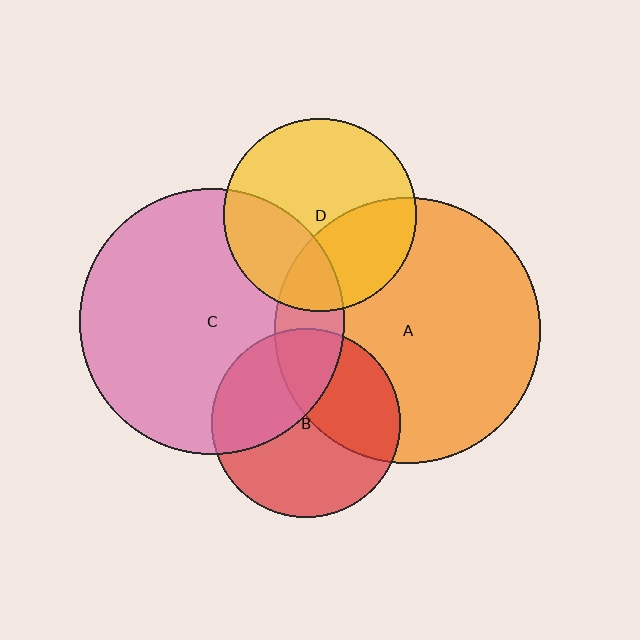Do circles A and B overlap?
Yes.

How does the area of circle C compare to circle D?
Approximately 1.9 times.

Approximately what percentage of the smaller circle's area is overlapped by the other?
Approximately 40%.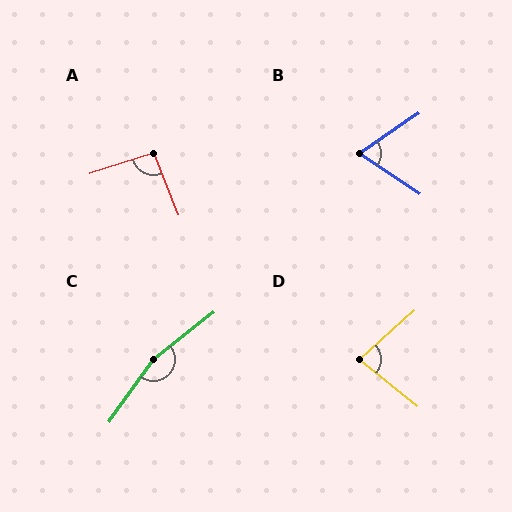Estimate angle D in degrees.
Approximately 80 degrees.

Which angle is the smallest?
B, at approximately 68 degrees.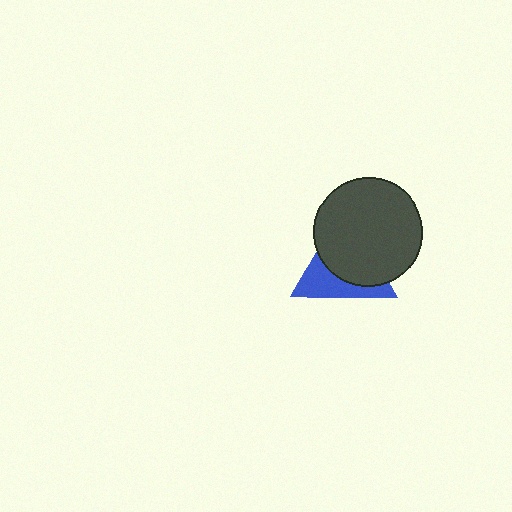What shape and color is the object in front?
The object in front is a dark gray circle.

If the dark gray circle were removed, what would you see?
You would see the complete blue triangle.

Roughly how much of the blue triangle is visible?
A small part of it is visible (roughly 41%).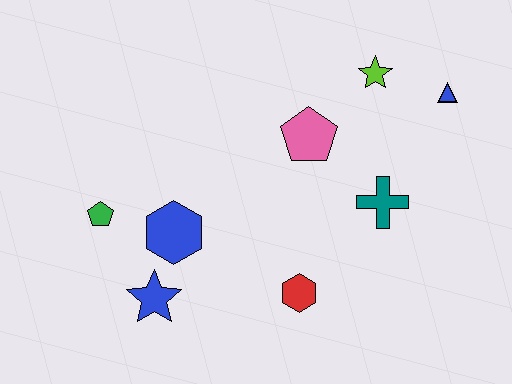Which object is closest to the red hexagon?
The teal cross is closest to the red hexagon.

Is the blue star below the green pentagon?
Yes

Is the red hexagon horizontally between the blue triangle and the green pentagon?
Yes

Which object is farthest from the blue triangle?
The green pentagon is farthest from the blue triangle.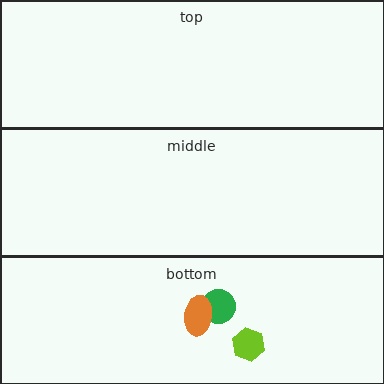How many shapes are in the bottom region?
3.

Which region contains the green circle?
The bottom region.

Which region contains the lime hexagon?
The bottom region.